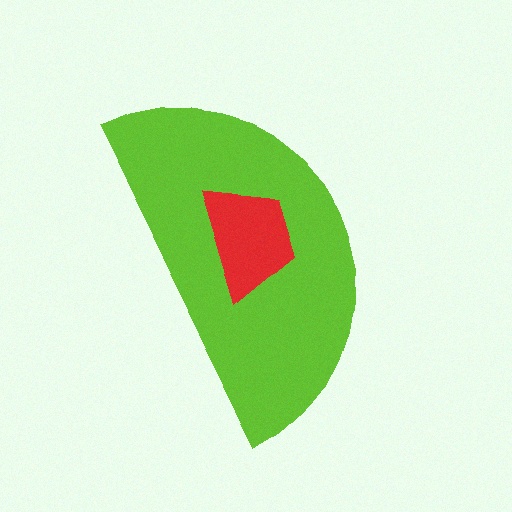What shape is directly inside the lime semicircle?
The red trapezoid.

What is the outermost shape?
The lime semicircle.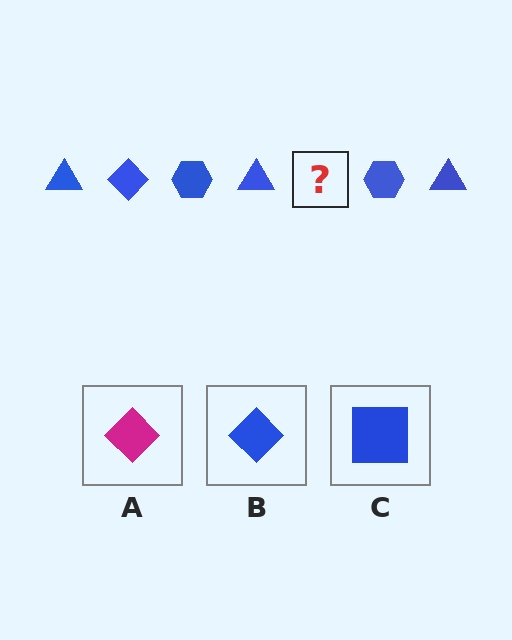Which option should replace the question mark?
Option B.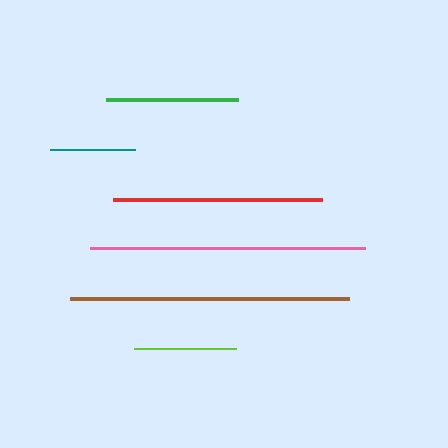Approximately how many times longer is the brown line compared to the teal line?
The brown line is approximately 3.3 times the length of the teal line.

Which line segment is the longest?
The brown line is the longest at approximately 279 pixels.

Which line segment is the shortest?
The teal line is the shortest at approximately 85 pixels.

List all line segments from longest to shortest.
From longest to shortest: brown, pink, red, green, lime, teal.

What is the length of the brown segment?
The brown segment is approximately 279 pixels long.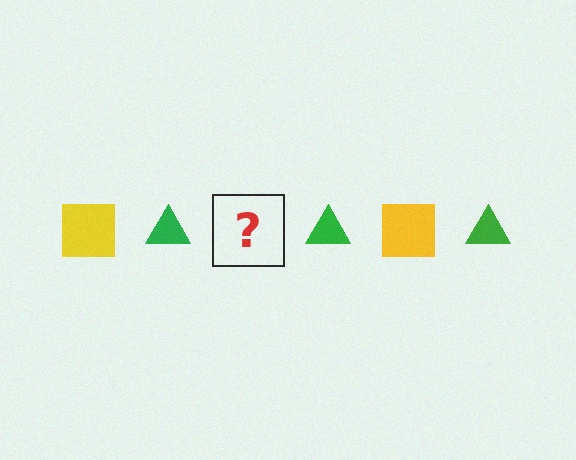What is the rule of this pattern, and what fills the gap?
The rule is that the pattern alternates between yellow square and green triangle. The gap should be filled with a yellow square.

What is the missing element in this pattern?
The missing element is a yellow square.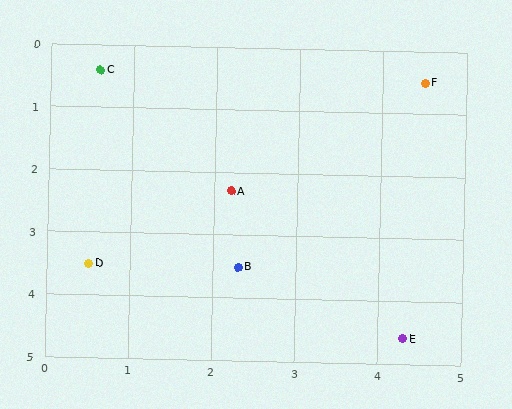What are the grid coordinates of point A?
Point A is at approximately (2.2, 2.3).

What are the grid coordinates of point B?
Point B is at approximately (2.3, 3.5).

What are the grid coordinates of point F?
Point F is at approximately (4.5, 0.5).